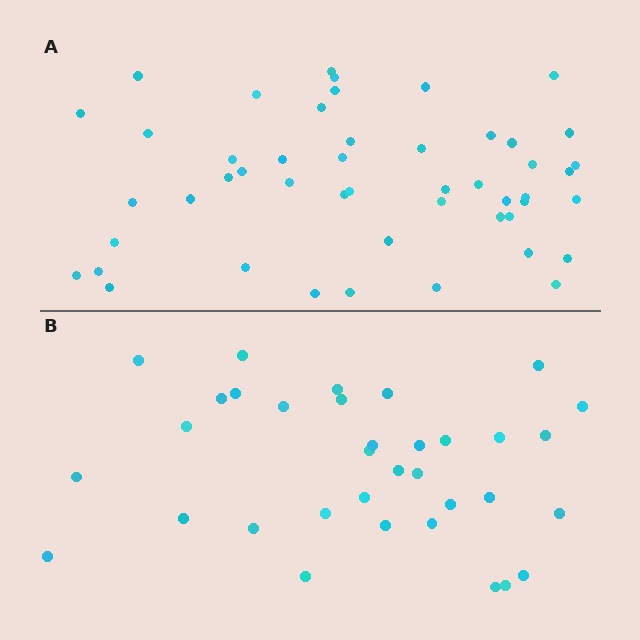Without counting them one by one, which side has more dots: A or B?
Region A (the top region) has more dots.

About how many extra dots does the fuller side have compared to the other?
Region A has approximately 15 more dots than region B.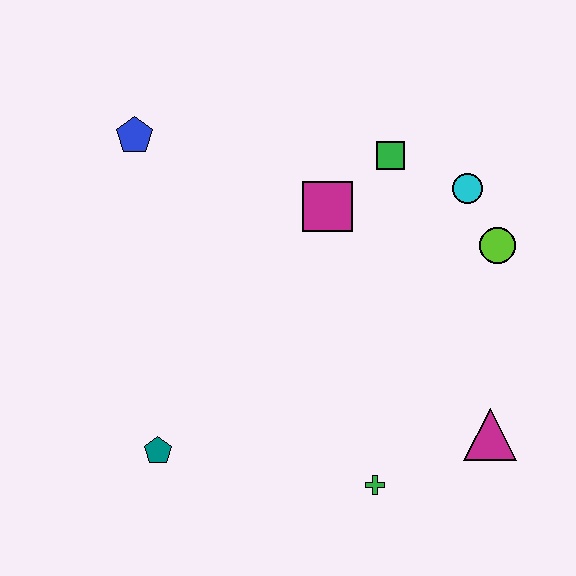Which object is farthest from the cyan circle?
The teal pentagon is farthest from the cyan circle.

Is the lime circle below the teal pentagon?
No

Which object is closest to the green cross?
The magenta triangle is closest to the green cross.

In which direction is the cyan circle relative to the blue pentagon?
The cyan circle is to the right of the blue pentagon.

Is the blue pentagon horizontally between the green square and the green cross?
No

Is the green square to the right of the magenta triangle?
No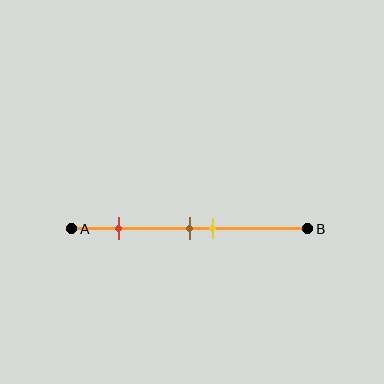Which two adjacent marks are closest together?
The brown and yellow marks are the closest adjacent pair.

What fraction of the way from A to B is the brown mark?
The brown mark is approximately 50% (0.5) of the way from A to B.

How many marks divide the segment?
There are 3 marks dividing the segment.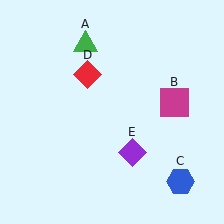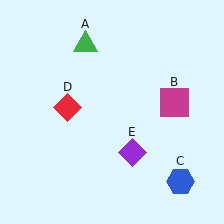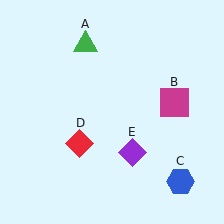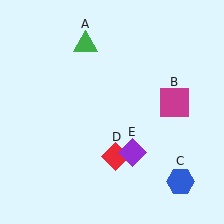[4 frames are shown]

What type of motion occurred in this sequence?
The red diamond (object D) rotated counterclockwise around the center of the scene.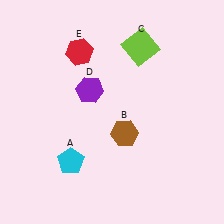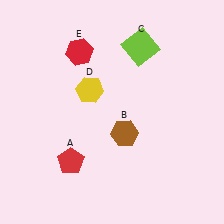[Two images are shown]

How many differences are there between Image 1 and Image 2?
There are 2 differences between the two images.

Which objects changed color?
A changed from cyan to red. D changed from purple to yellow.